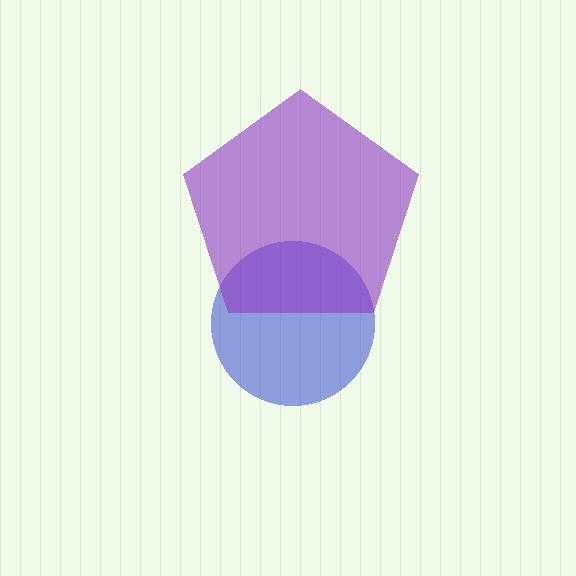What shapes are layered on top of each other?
The layered shapes are: a blue circle, a purple pentagon.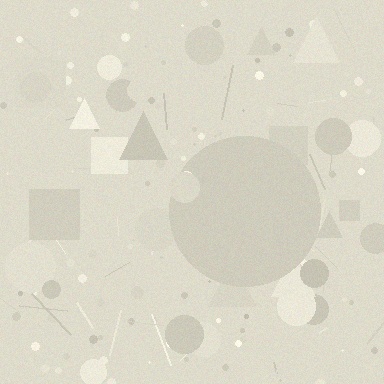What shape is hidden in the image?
A circle is hidden in the image.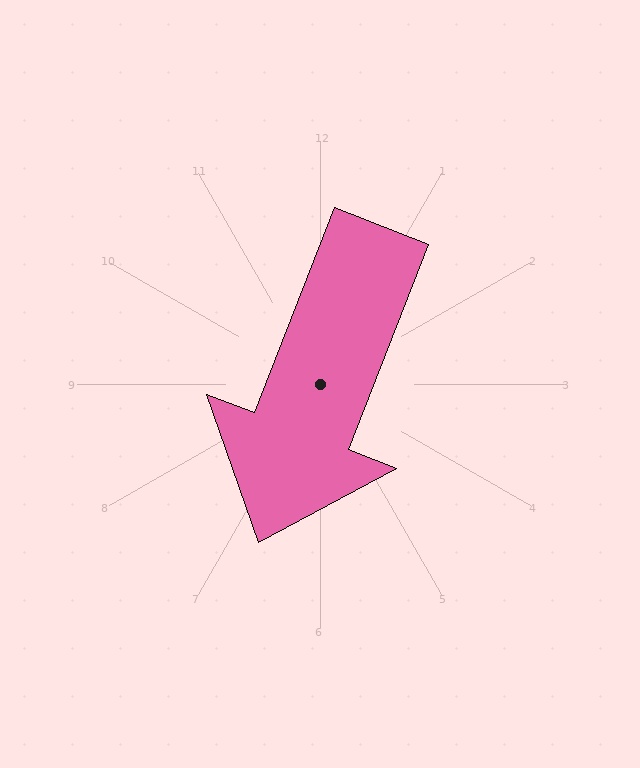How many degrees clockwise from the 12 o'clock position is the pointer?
Approximately 201 degrees.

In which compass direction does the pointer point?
South.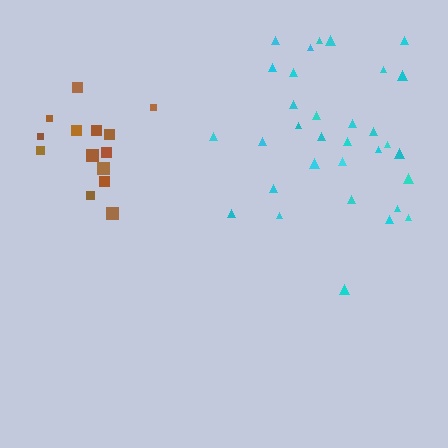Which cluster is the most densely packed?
Brown.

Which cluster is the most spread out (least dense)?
Cyan.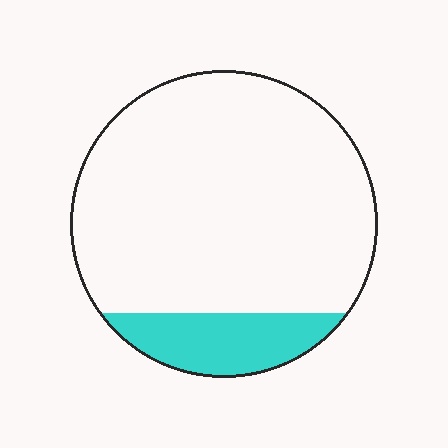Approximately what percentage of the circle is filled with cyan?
Approximately 15%.